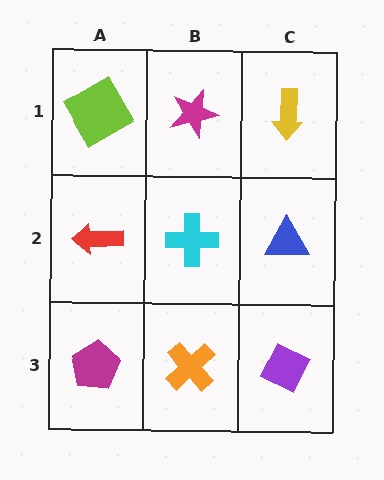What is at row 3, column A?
A magenta pentagon.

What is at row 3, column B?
An orange cross.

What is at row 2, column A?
A red arrow.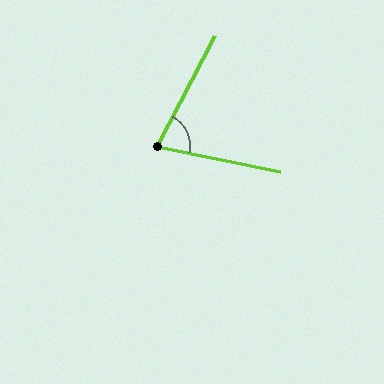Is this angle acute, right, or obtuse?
It is acute.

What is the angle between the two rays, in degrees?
Approximately 74 degrees.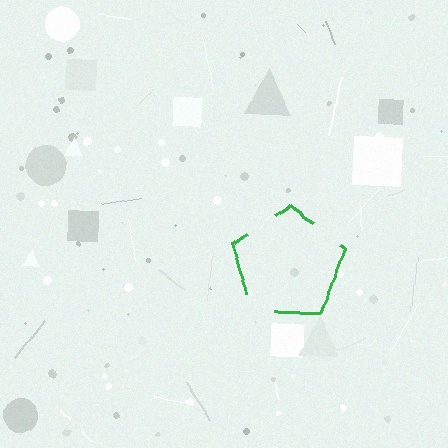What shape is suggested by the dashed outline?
The dashed outline suggests a pentagon.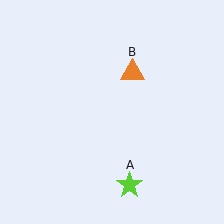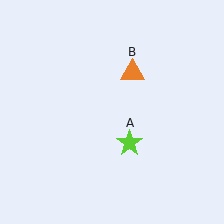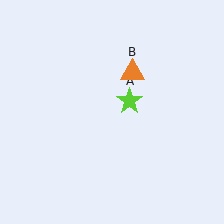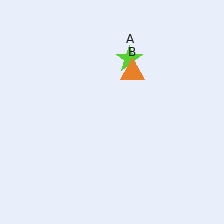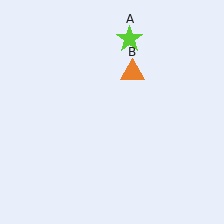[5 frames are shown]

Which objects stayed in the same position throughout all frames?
Orange triangle (object B) remained stationary.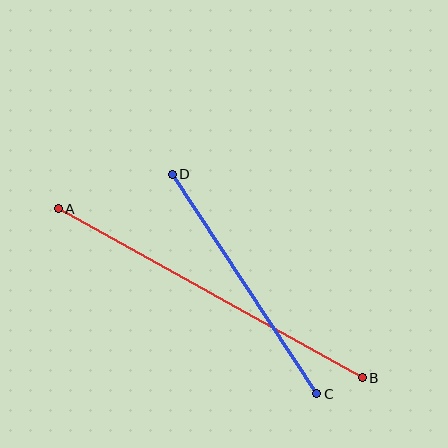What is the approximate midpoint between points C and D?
The midpoint is at approximately (244, 284) pixels.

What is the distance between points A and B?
The distance is approximately 348 pixels.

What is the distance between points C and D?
The distance is approximately 263 pixels.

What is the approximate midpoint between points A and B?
The midpoint is at approximately (210, 293) pixels.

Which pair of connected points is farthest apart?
Points A and B are farthest apart.